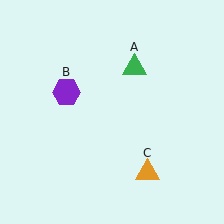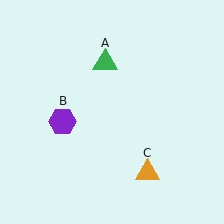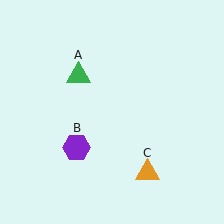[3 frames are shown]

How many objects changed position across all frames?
2 objects changed position: green triangle (object A), purple hexagon (object B).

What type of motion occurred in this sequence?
The green triangle (object A), purple hexagon (object B) rotated counterclockwise around the center of the scene.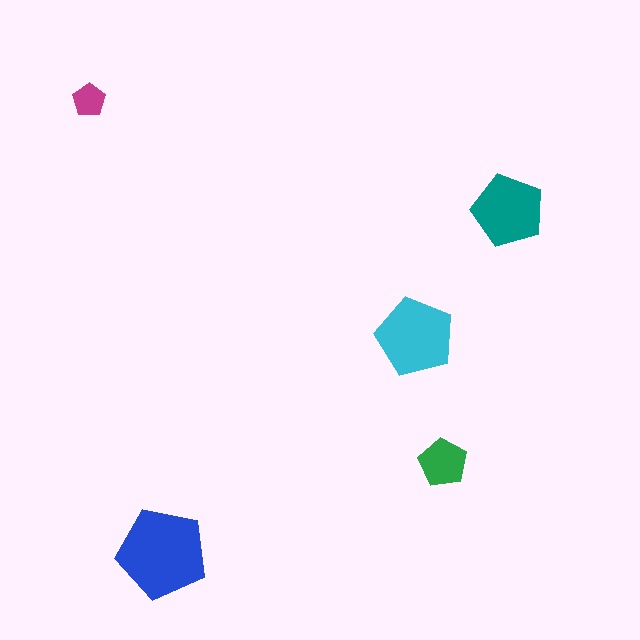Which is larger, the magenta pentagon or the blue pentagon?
The blue one.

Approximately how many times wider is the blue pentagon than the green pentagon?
About 2 times wider.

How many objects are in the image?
There are 5 objects in the image.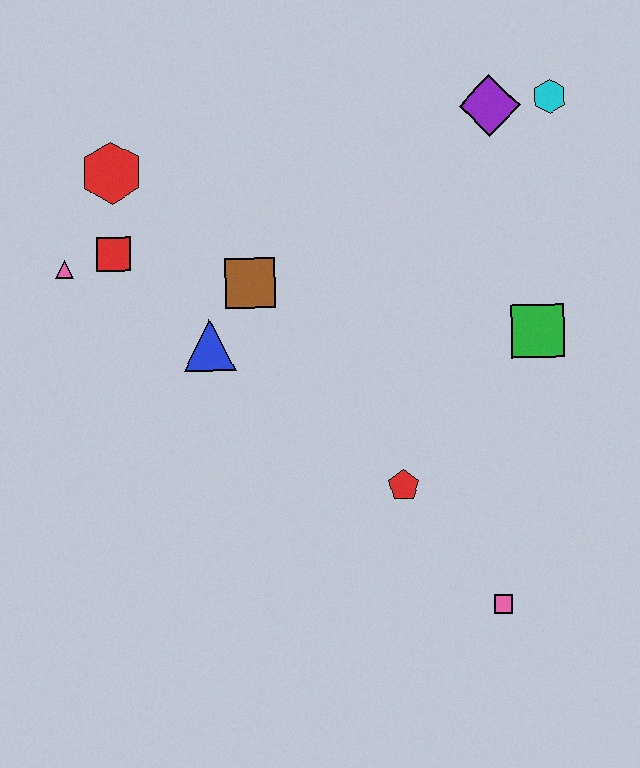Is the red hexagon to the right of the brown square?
No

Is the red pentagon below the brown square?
Yes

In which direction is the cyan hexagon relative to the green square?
The cyan hexagon is above the green square.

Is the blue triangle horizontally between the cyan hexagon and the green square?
No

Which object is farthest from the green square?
The pink triangle is farthest from the green square.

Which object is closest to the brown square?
The blue triangle is closest to the brown square.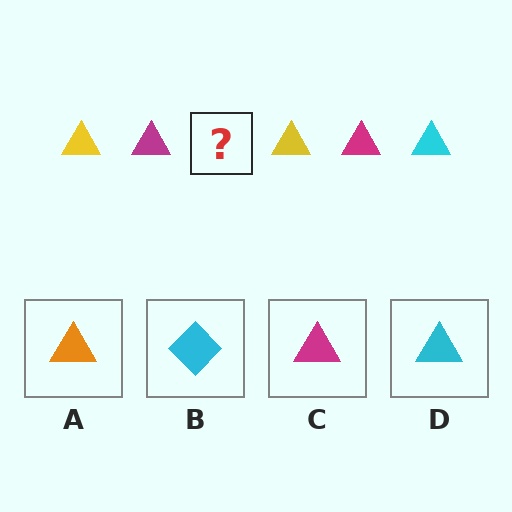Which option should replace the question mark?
Option D.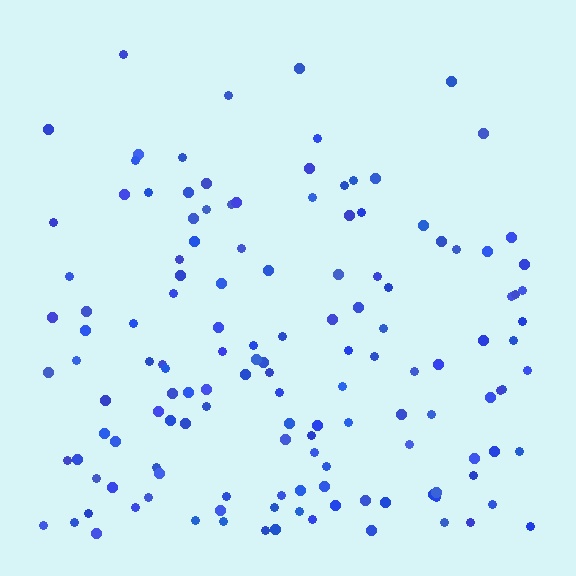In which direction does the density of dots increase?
From top to bottom, with the bottom side densest.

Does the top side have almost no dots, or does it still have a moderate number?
Still a moderate number, just noticeably fewer than the bottom.